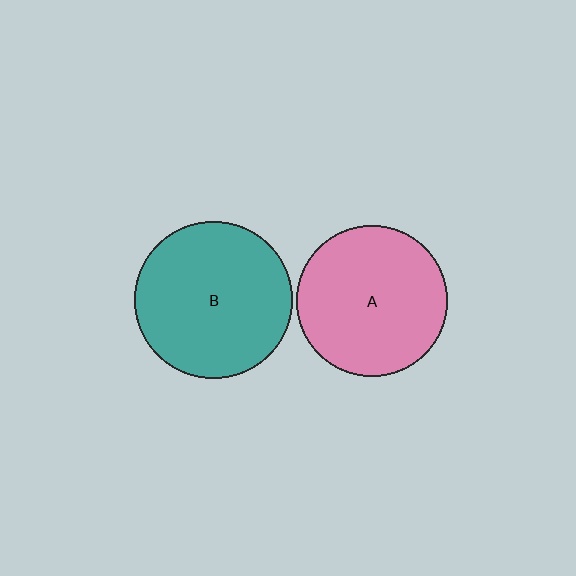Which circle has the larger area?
Circle B (teal).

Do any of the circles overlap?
No, none of the circles overlap.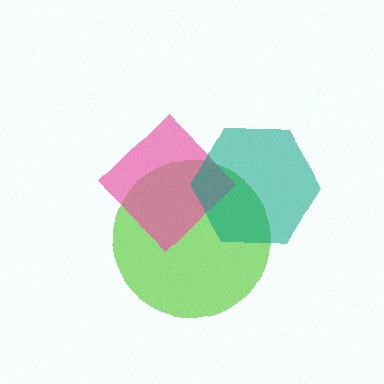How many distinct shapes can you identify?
There are 3 distinct shapes: a lime circle, a pink diamond, a teal hexagon.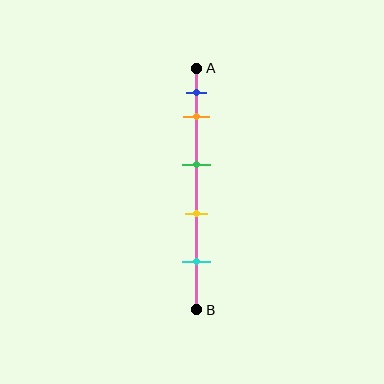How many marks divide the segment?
There are 5 marks dividing the segment.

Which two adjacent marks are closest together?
The blue and orange marks are the closest adjacent pair.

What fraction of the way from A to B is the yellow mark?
The yellow mark is approximately 60% (0.6) of the way from A to B.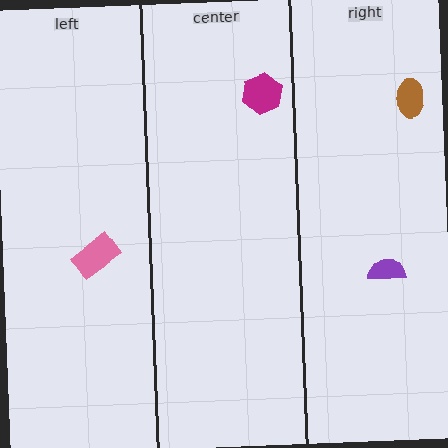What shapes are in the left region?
The pink rectangle.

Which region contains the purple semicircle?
The right region.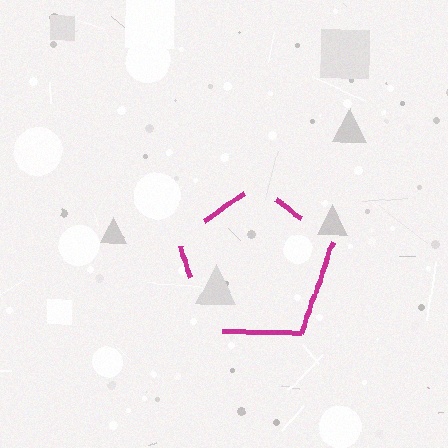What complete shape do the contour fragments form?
The contour fragments form a pentagon.